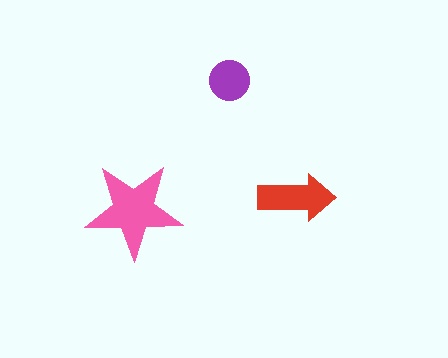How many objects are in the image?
There are 3 objects in the image.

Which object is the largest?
The pink star.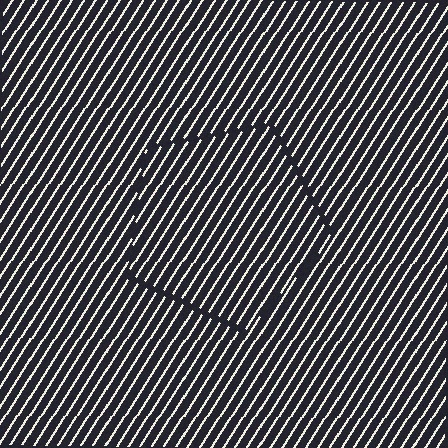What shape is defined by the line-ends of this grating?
An illusory pentagon. The interior of the shape contains the same grating, shifted by half a period — the contour is defined by the phase discontinuity where line-ends from the inner and outer gratings abut.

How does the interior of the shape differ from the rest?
The interior of the shape contains the same grating, shifted by half a period — the contour is defined by the phase discontinuity where line-ends from the inner and outer gratings abut.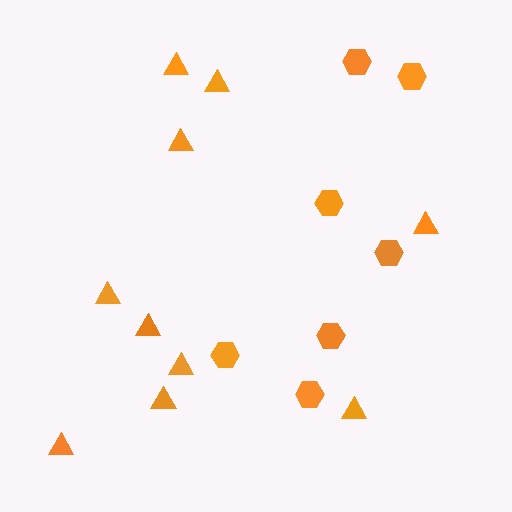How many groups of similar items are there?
There are 2 groups: one group of triangles (10) and one group of hexagons (7).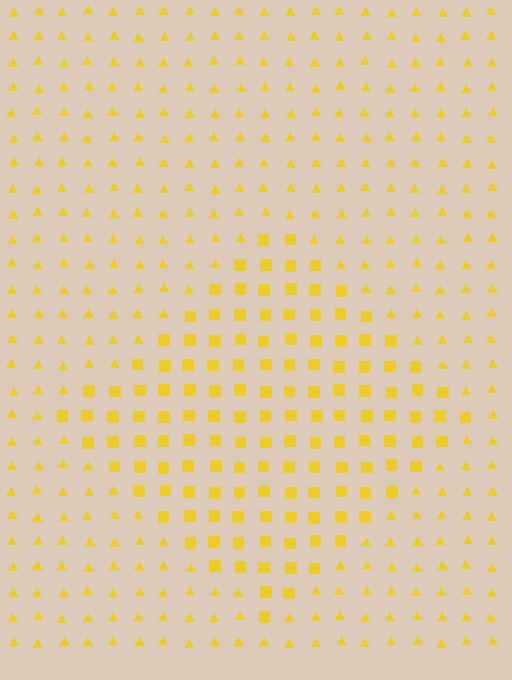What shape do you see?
I see a diamond.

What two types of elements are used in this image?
The image uses squares inside the diamond region and triangles outside it.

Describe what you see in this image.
The image is filled with small yellow elements arranged in a uniform grid. A diamond-shaped region contains squares, while the surrounding area contains triangles. The boundary is defined purely by the change in element shape.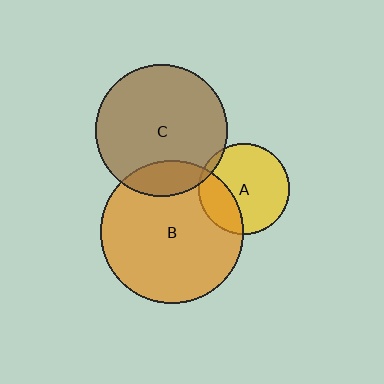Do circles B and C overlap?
Yes.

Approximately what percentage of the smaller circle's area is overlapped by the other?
Approximately 15%.